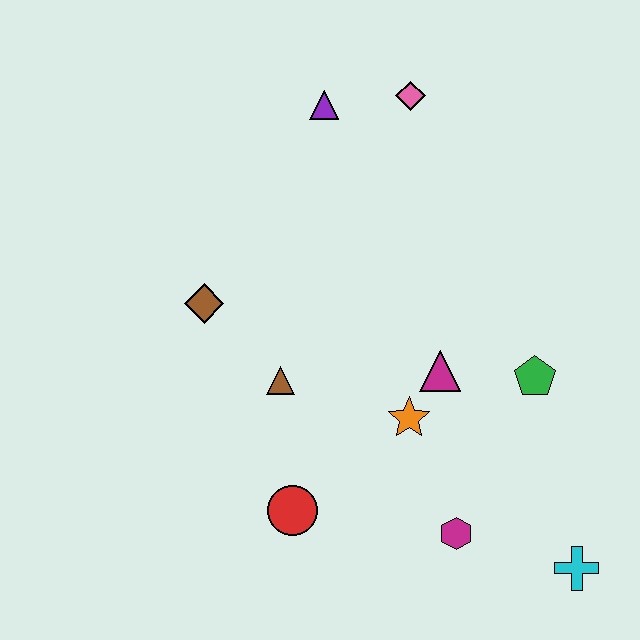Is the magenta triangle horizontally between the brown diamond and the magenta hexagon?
Yes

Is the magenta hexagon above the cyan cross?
Yes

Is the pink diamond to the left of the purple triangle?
No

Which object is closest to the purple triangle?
The pink diamond is closest to the purple triangle.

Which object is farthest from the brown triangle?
The cyan cross is farthest from the brown triangle.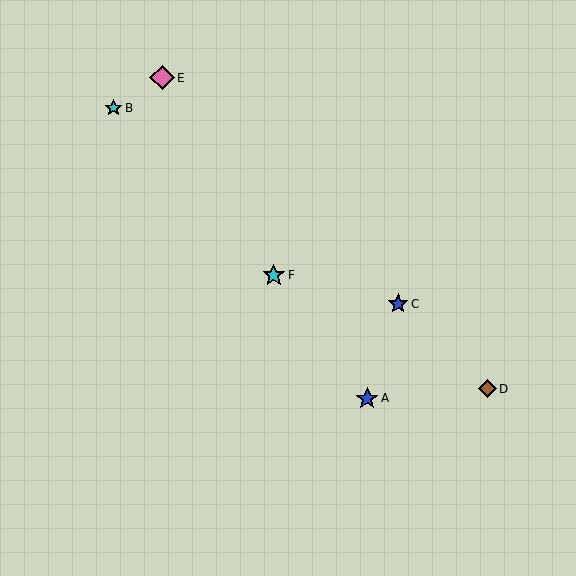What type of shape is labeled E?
Shape E is a pink diamond.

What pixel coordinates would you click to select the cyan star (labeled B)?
Click at (114, 108) to select the cyan star B.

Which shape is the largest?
The pink diamond (labeled E) is the largest.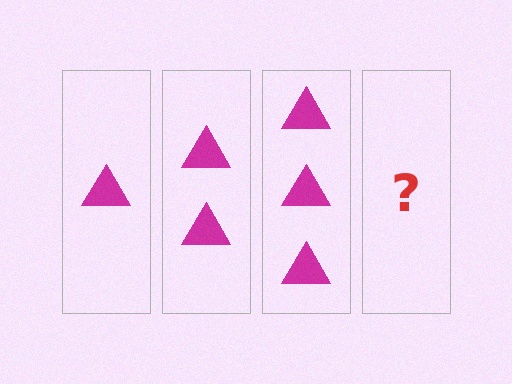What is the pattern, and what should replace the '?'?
The pattern is that each step adds one more triangle. The '?' should be 4 triangles.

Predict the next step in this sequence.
The next step is 4 triangles.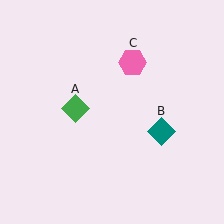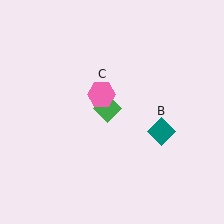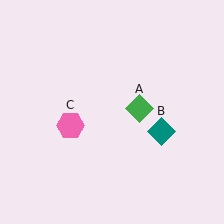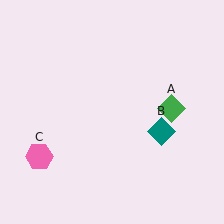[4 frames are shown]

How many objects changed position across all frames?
2 objects changed position: green diamond (object A), pink hexagon (object C).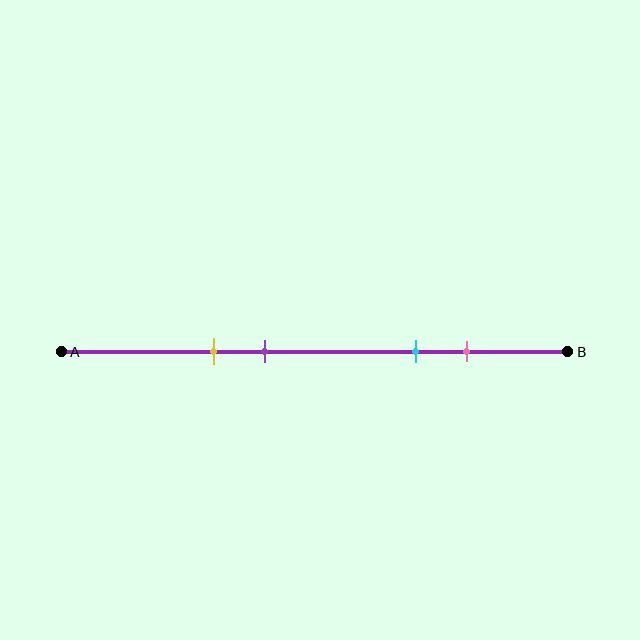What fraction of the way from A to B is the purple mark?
The purple mark is approximately 40% (0.4) of the way from A to B.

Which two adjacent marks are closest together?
The yellow and purple marks are the closest adjacent pair.